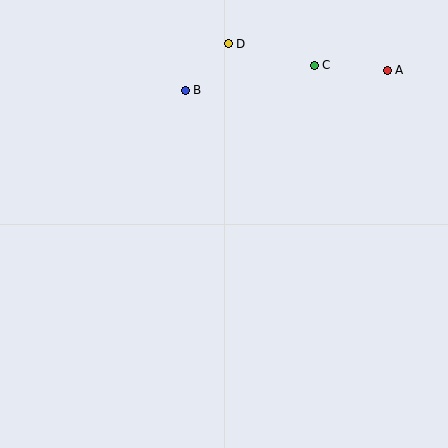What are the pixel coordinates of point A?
Point A is at (387, 70).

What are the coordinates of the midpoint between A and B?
The midpoint between A and B is at (286, 80).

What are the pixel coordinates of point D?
Point D is at (228, 44).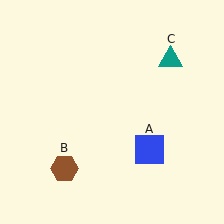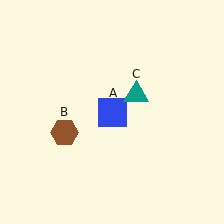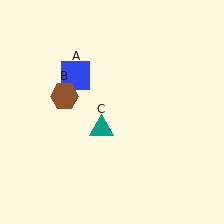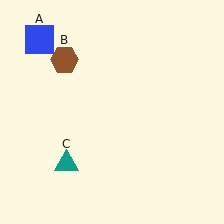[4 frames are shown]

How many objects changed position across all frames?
3 objects changed position: blue square (object A), brown hexagon (object B), teal triangle (object C).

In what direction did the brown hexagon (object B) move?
The brown hexagon (object B) moved up.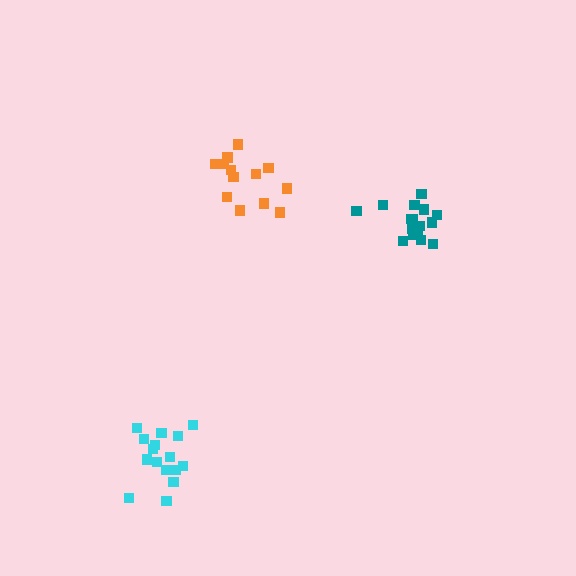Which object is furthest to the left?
The cyan cluster is leftmost.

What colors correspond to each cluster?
The clusters are colored: teal, orange, cyan.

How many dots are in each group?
Group 1: 16 dots, Group 2: 13 dots, Group 3: 16 dots (45 total).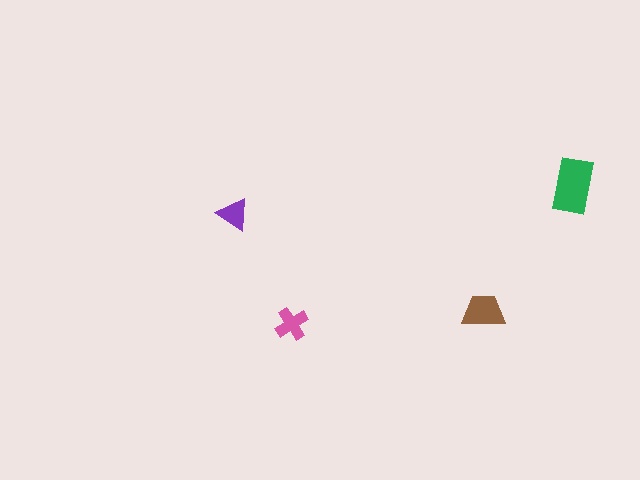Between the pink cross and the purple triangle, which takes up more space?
The pink cross.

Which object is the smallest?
The purple triangle.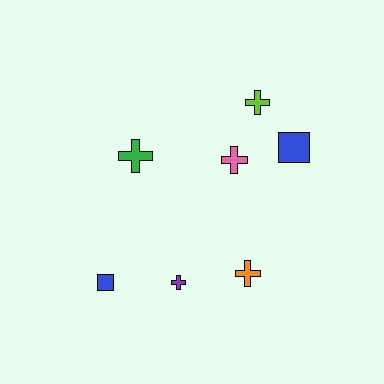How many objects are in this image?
There are 7 objects.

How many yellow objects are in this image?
There are no yellow objects.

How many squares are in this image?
There are 2 squares.